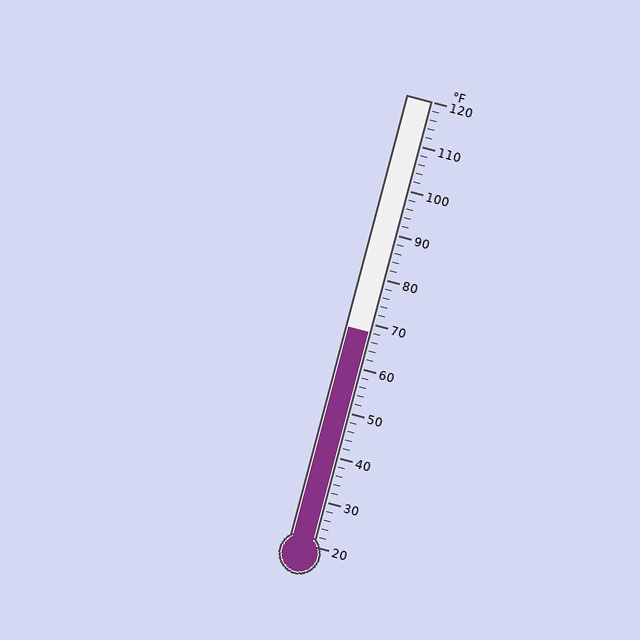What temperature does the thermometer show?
The thermometer shows approximately 68°F.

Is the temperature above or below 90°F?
The temperature is below 90°F.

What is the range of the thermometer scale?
The thermometer scale ranges from 20°F to 120°F.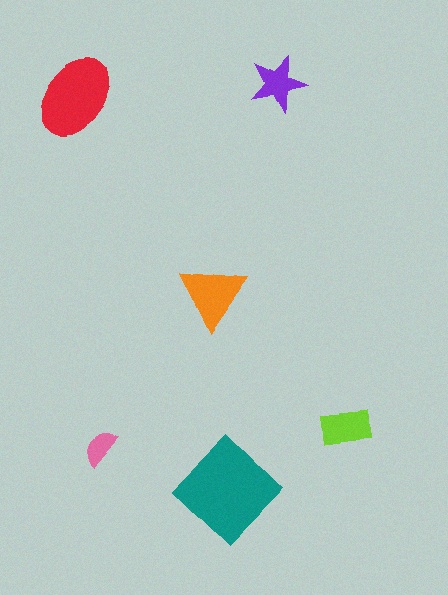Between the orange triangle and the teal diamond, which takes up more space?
The teal diamond.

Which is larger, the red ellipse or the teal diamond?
The teal diamond.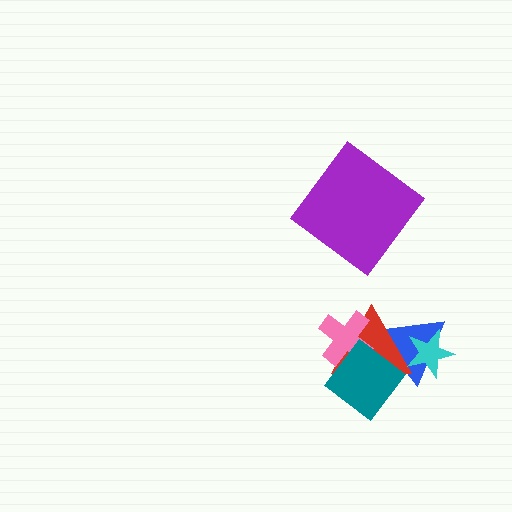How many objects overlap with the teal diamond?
3 objects overlap with the teal diamond.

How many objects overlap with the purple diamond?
0 objects overlap with the purple diamond.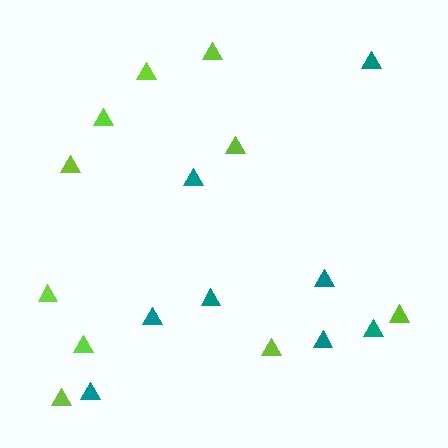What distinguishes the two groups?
There are 2 groups: one group of teal triangles (8) and one group of lime triangles (10).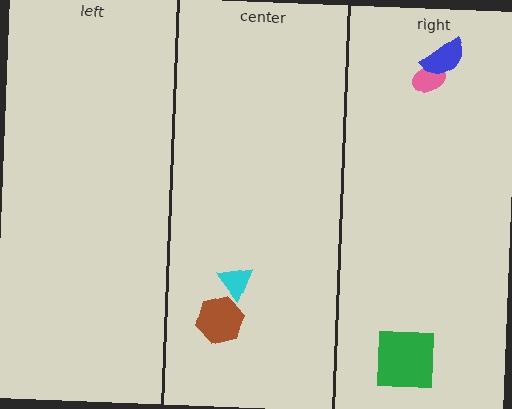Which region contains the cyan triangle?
The center region.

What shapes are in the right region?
The pink ellipse, the blue semicircle, the green square.